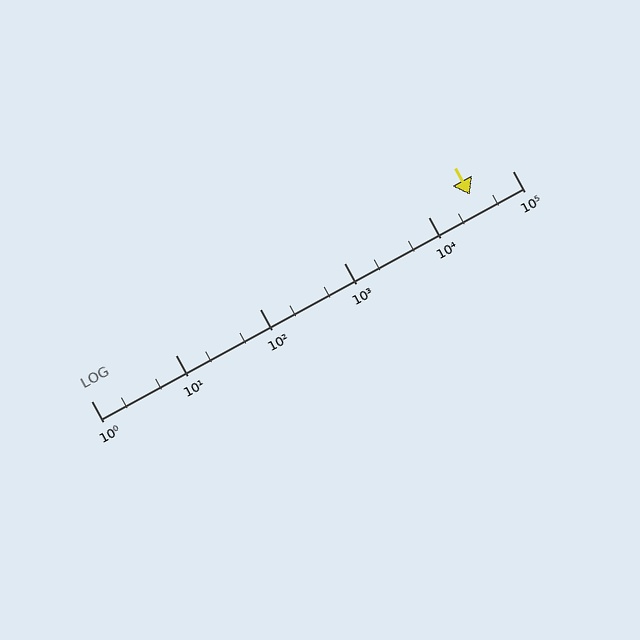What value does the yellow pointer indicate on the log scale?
The pointer indicates approximately 31000.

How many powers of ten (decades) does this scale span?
The scale spans 5 decades, from 1 to 100000.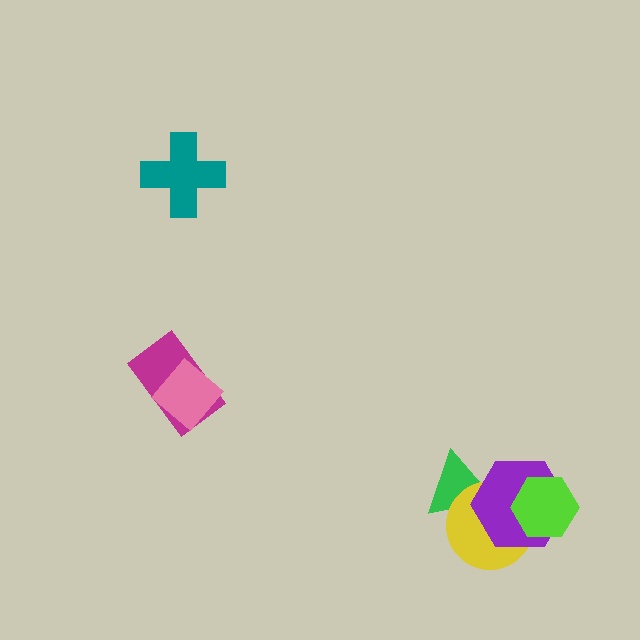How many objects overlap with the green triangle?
2 objects overlap with the green triangle.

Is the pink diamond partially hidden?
No, no other shape covers it.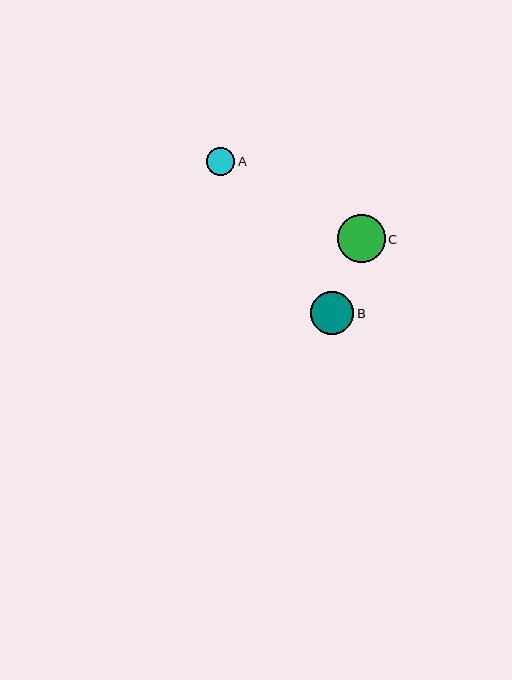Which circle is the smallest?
Circle A is the smallest with a size of approximately 28 pixels.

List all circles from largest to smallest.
From largest to smallest: C, B, A.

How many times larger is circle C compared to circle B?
Circle C is approximately 1.1 times the size of circle B.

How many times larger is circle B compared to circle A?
Circle B is approximately 1.5 times the size of circle A.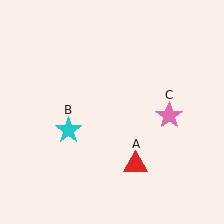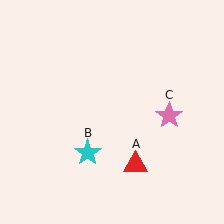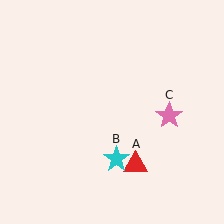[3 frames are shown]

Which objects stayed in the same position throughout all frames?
Red triangle (object A) and pink star (object C) remained stationary.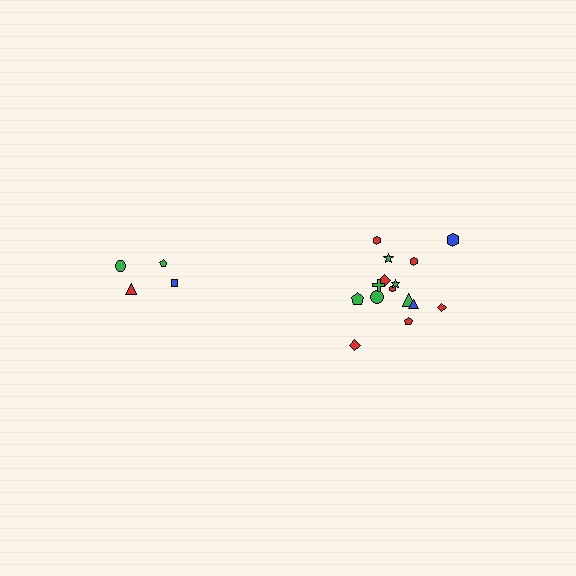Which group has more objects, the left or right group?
The right group.